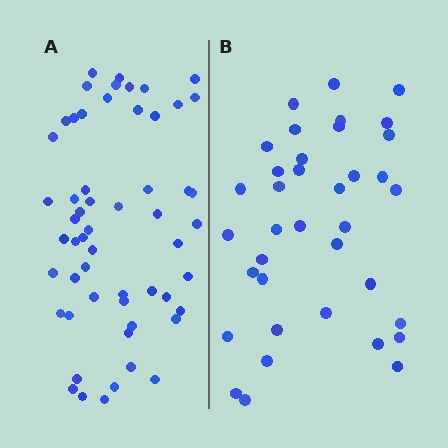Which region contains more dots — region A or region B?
Region A (the left region) has more dots.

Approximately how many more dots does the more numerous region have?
Region A has approximately 20 more dots than region B.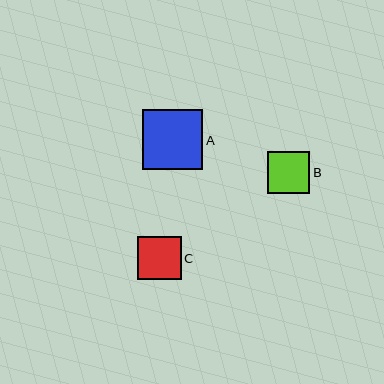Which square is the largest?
Square A is the largest with a size of approximately 60 pixels.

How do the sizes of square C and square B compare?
Square C and square B are approximately the same size.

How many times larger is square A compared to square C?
Square A is approximately 1.4 times the size of square C.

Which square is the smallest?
Square B is the smallest with a size of approximately 42 pixels.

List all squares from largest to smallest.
From largest to smallest: A, C, B.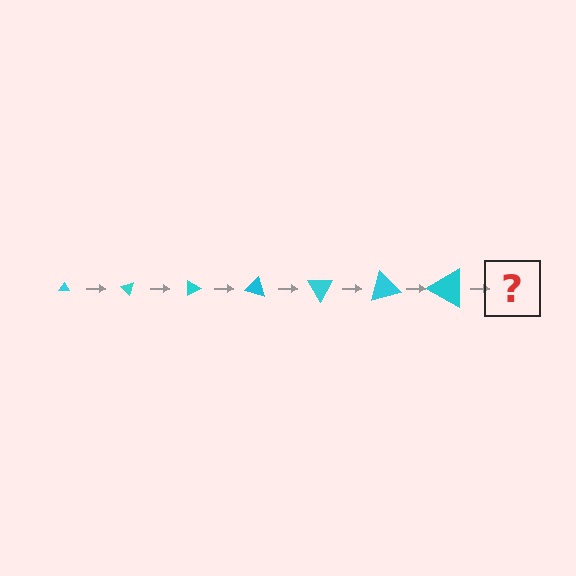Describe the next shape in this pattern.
It should be a triangle, larger than the previous one and rotated 315 degrees from the start.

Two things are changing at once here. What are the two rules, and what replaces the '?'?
The two rules are that the triangle grows larger each step and it rotates 45 degrees each step. The '?' should be a triangle, larger than the previous one and rotated 315 degrees from the start.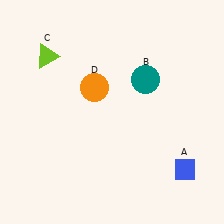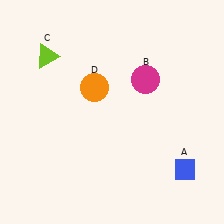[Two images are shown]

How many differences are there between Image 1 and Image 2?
There is 1 difference between the two images.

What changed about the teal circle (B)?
In Image 1, B is teal. In Image 2, it changed to magenta.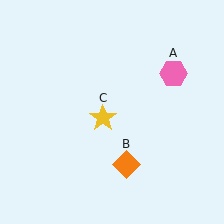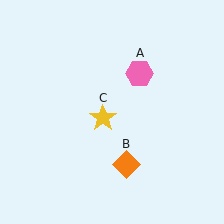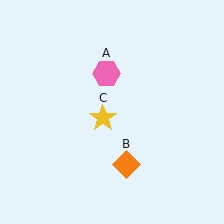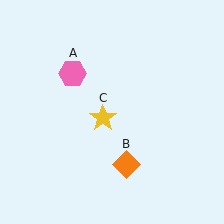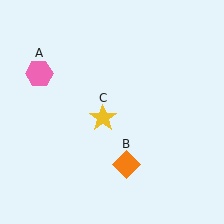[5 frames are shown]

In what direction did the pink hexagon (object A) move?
The pink hexagon (object A) moved left.